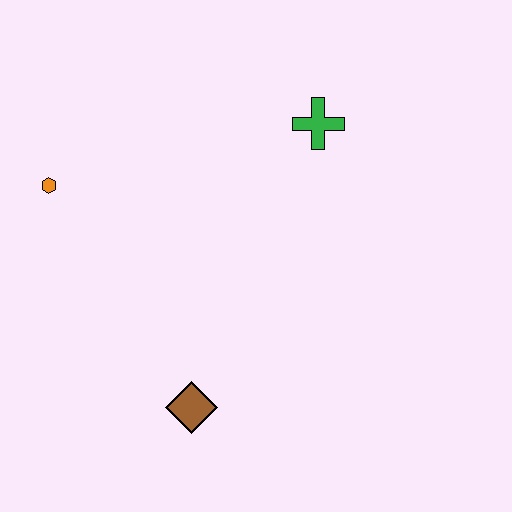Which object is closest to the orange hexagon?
The brown diamond is closest to the orange hexagon.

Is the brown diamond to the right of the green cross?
No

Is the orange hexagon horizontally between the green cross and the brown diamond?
No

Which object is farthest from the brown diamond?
The green cross is farthest from the brown diamond.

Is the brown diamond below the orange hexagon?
Yes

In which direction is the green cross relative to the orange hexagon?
The green cross is to the right of the orange hexagon.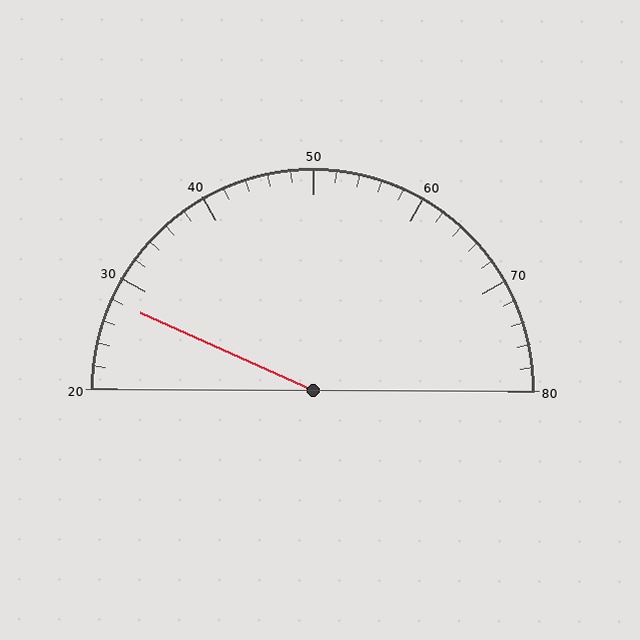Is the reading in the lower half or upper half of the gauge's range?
The reading is in the lower half of the range (20 to 80).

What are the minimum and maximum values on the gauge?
The gauge ranges from 20 to 80.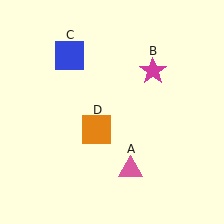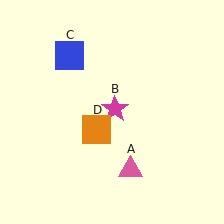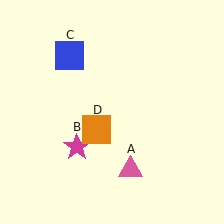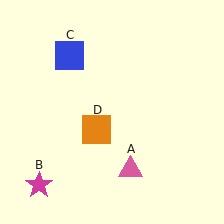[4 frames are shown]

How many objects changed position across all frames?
1 object changed position: magenta star (object B).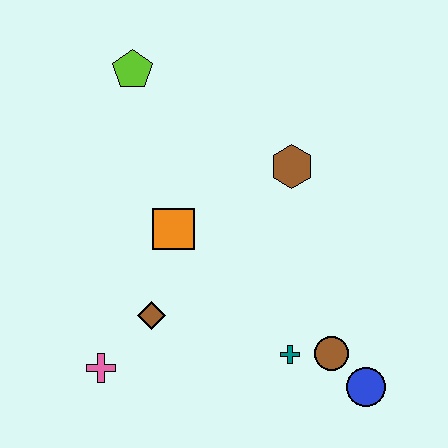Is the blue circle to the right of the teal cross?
Yes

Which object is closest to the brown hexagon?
The orange square is closest to the brown hexagon.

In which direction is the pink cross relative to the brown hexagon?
The pink cross is below the brown hexagon.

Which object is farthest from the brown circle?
The lime pentagon is farthest from the brown circle.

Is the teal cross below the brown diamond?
Yes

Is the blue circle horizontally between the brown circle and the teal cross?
No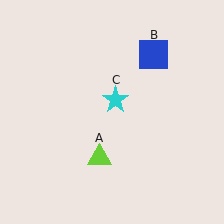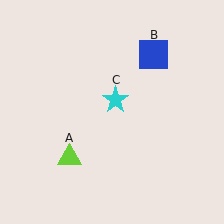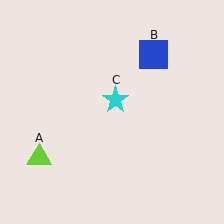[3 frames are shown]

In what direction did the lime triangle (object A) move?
The lime triangle (object A) moved left.